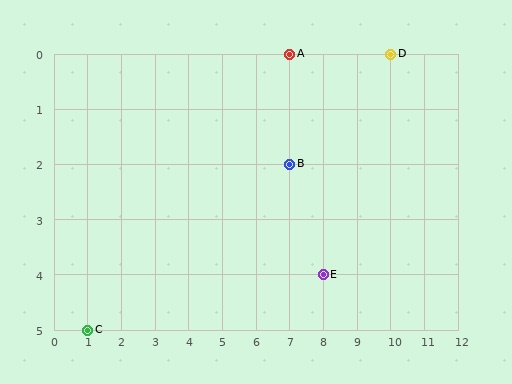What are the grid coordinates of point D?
Point D is at grid coordinates (10, 0).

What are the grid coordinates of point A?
Point A is at grid coordinates (7, 0).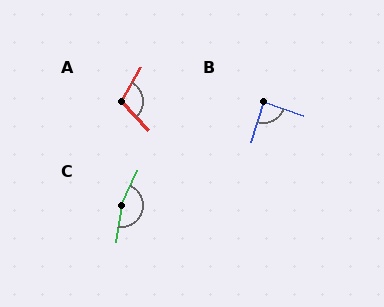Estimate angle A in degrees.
Approximately 107 degrees.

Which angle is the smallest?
B, at approximately 89 degrees.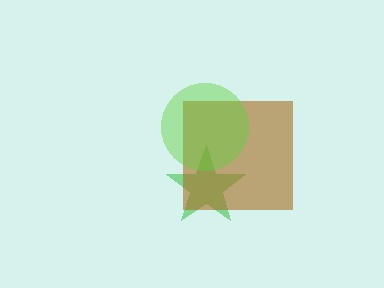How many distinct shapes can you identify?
There are 3 distinct shapes: a green star, a brown square, a lime circle.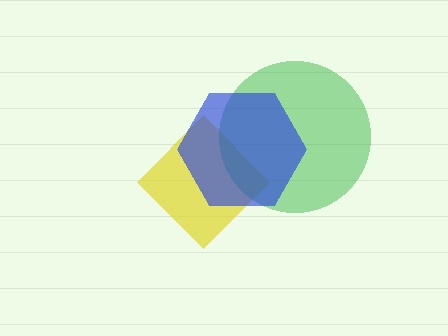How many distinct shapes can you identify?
There are 3 distinct shapes: a yellow diamond, a green circle, a blue hexagon.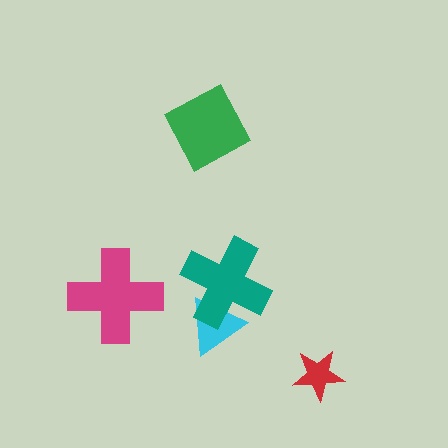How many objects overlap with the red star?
0 objects overlap with the red star.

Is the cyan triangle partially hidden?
Yes, it is partially covered by another shape.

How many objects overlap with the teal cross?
1 object overlaps with the teal cross.